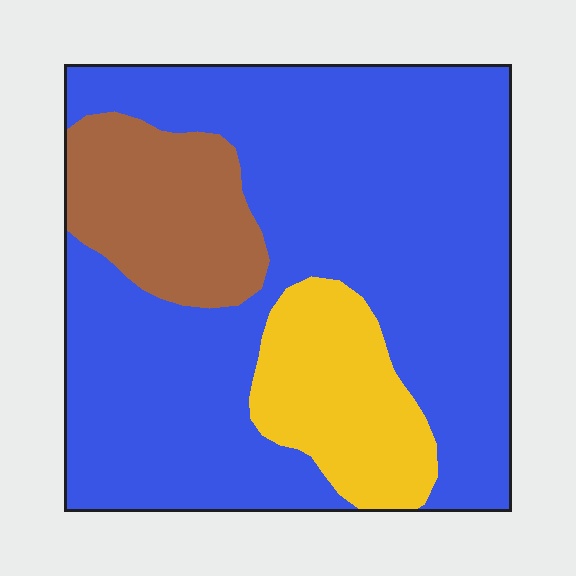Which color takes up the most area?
Blue, at roughly 70%.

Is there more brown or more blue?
Blue.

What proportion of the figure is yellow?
Yellow covers about 15% of the figure.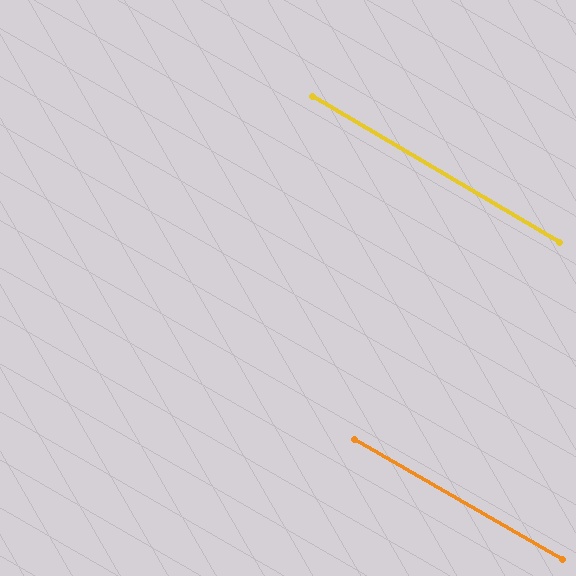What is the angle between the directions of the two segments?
Approximately 0 degrees.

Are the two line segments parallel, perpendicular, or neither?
Parallel — their directions differ by only 0.5°.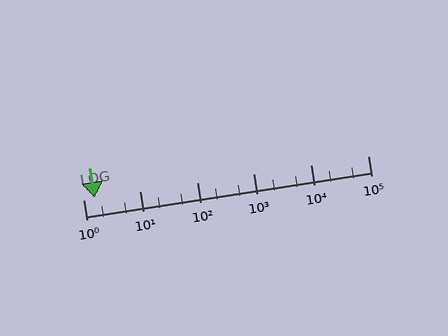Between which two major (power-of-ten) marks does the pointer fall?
The pointer is between 1 and 10.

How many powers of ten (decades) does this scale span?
The scale spans 5 decades, from 1 to 100000.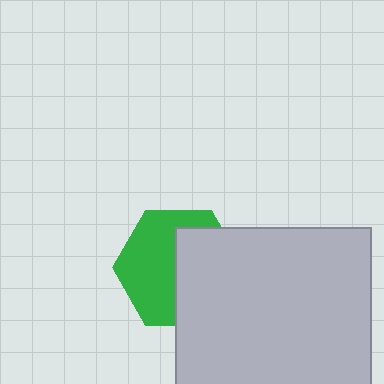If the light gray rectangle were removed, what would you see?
You would see the complete green hexagon.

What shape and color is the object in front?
The object in front is a light gray rectangle.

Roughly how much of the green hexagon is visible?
About half of it is visible (roughly 53%).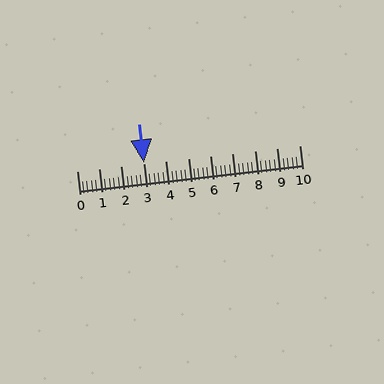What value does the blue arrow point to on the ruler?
The blue arrow points to approximately 3.0.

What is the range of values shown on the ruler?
The ruler shows values from 0 to 10.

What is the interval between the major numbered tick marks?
The major tick marks are spaced 1 units apart.